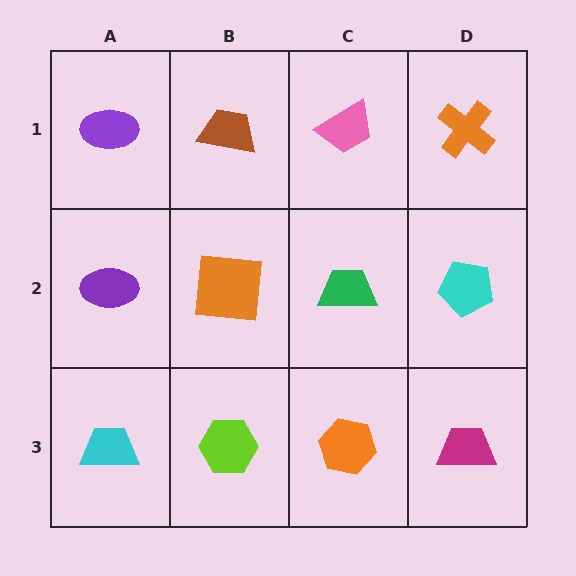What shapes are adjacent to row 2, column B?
A brown trapezoid (row 1, column B), a lime hexagon (row 3, column B), a purple ellipse (row 2, column A), a green trapezoid (row 2, column C).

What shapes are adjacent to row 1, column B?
An orange square (row 2, column B), a purple ellipse (row 1, column A), a pink trapezoid (row 1, column C).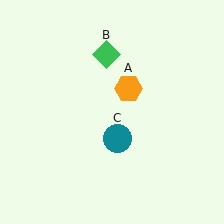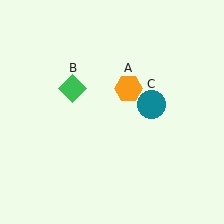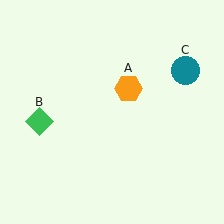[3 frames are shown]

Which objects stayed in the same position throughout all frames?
Orange hexagon (object A) remained stationary.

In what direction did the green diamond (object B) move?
The green diamond (object B) moved down and to the left.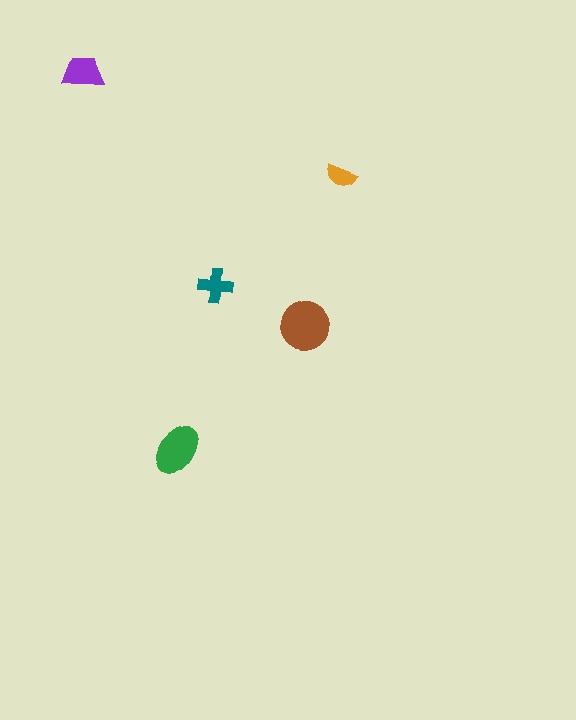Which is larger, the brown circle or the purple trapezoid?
The brown circle.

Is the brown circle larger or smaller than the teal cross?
Larger.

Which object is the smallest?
The orange semicircle.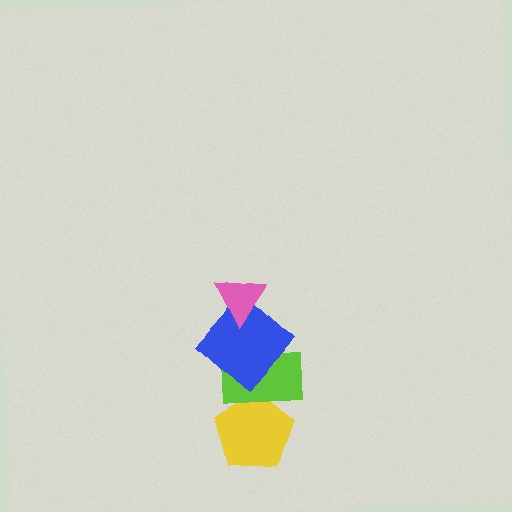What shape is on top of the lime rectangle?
The blue diamond is on top of the lime rectangle.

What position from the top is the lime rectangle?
The lime rectangle is 3rd from the top.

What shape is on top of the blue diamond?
The pink triangle is on top of the blue diamond.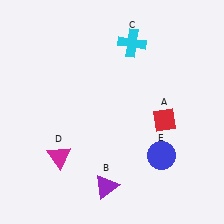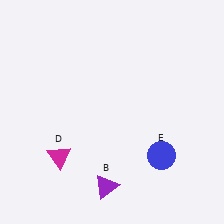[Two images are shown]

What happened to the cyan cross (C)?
The cyan cross (C) was removed in Image 2. It was in the top-right area of Image 1.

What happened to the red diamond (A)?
The red diamond (A) was removed in Image 2. It was in the bottom-right area of Image 1.